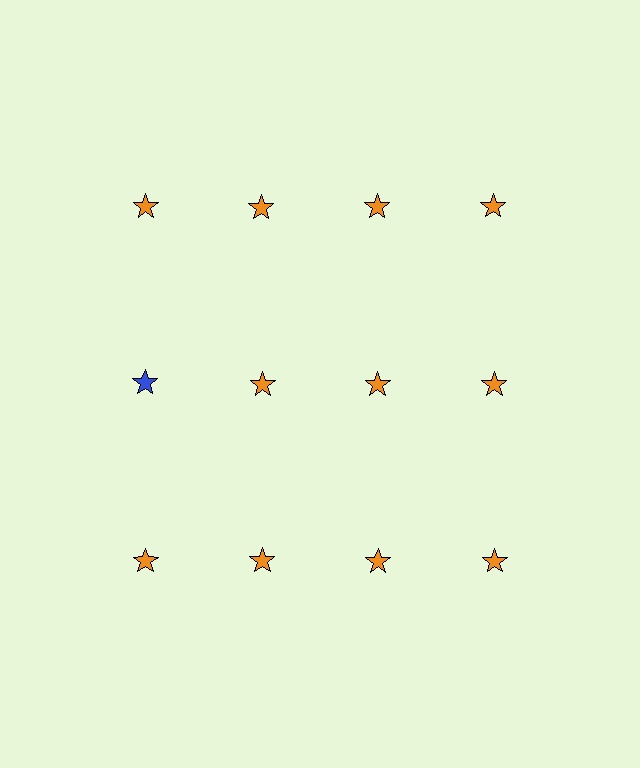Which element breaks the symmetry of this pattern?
The blue star in the second row, leftmost column breaks the symmetry. All other shapes are orange stars.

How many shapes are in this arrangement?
There are 12 shapes arranged in a grid pattern.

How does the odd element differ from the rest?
It has a different color: blue instead of orange.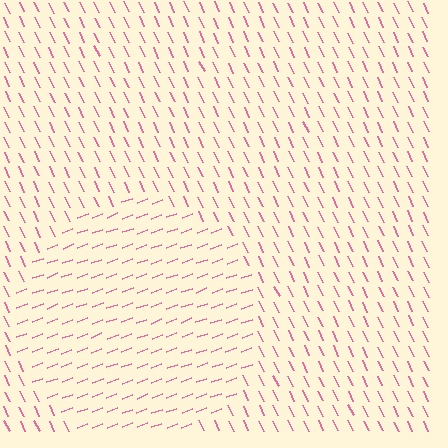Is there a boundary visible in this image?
Yes, there is a texture boundary formed by a change in line orientation.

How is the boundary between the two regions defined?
The boundary is defined purely by a change in line orientation (approximately 85 degrees difference). All lines are the same color and thickness.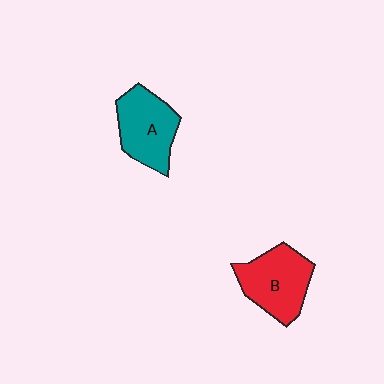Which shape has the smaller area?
Shape A (teal).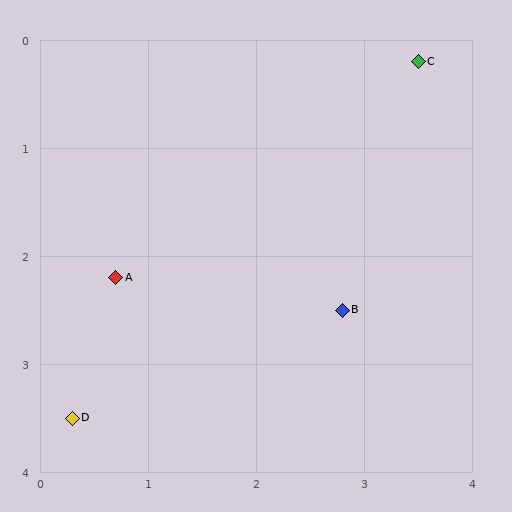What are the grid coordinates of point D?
Point D is at approximately (0.3, 3.5).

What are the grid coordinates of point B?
Point B is at approximately (2.8, 2.5).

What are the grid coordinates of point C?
Point C is at approximately (3.5, 0.2).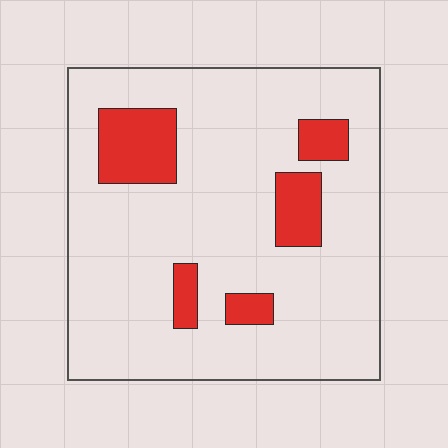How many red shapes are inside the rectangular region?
5.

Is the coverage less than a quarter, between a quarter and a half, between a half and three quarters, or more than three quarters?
Less than a quarter.